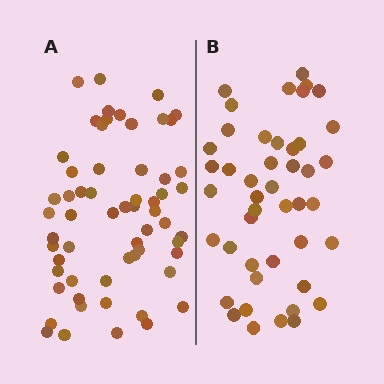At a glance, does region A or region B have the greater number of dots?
Region A (the left region) has more dots.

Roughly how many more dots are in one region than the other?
Region A has approximately 15 more dots than region B.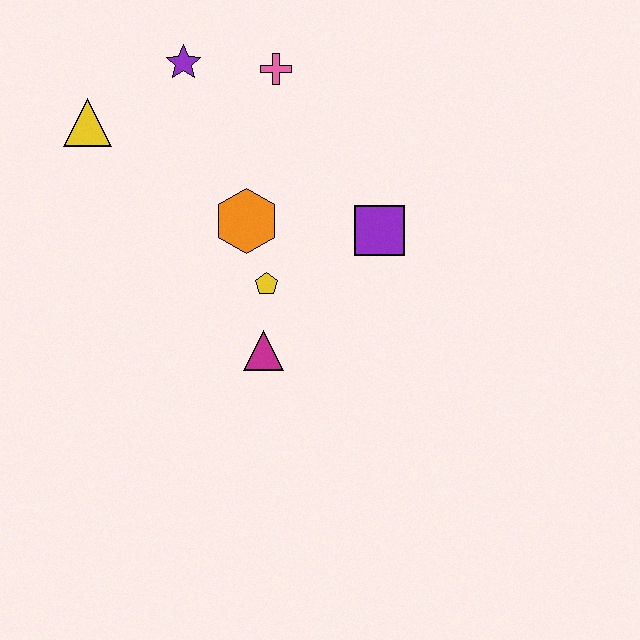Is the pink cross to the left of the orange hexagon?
No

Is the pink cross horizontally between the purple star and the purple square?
Yes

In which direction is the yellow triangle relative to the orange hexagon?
The yellow triangle is to the left of the orange hexagon.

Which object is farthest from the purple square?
The yellow triangle is farthest from the purple square.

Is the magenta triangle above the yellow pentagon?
No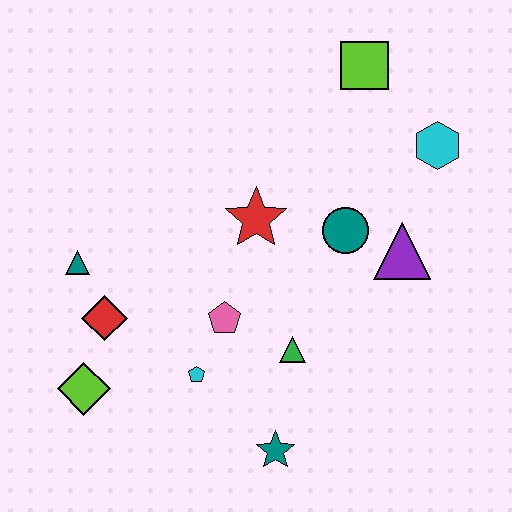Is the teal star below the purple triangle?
Yes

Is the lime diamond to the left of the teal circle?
Yes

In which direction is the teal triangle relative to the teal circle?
The teal triangle is to the left of the teal circle.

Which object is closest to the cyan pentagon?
The pink pentagon is closest to the cyan pentagon.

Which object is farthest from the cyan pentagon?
The lime square is farthest from the cyan pentagon.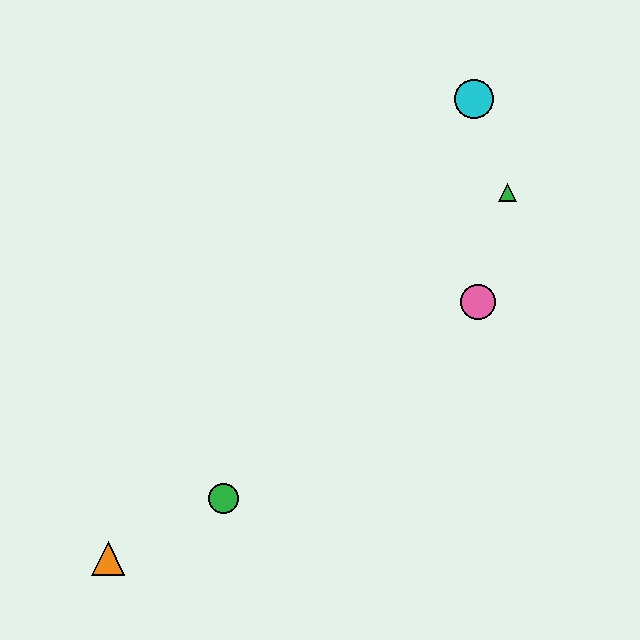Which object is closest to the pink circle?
The green triangle is closest to the pink circle.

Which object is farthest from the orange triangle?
The cyan circle is farthest from the orange triangle.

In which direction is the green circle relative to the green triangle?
The green circle is below the green triangle.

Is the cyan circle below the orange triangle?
No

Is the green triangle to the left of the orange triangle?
No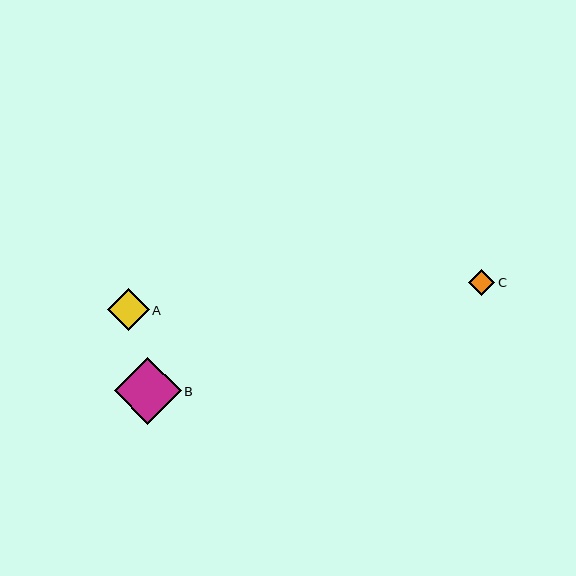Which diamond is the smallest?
Diamond C is the smallest with a size of approximately 26 pixels.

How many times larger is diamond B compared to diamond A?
Diamond B is approximately 1.6 times the size of diamond A.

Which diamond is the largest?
Diamond B is the largest with a size of approximately 67 pixels.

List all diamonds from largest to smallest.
From largest to smallest: B, A, C.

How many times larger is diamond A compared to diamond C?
Diamond A is approximately 1.6 times the size of diamond C.